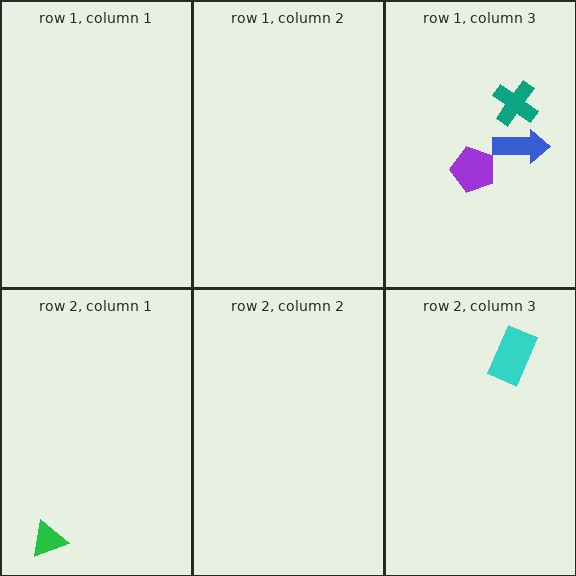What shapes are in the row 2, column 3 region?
The cyan rectangle.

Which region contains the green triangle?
The row 2, column 1 region.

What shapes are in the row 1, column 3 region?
The blue arrow, the purple pentagon, the teal cross.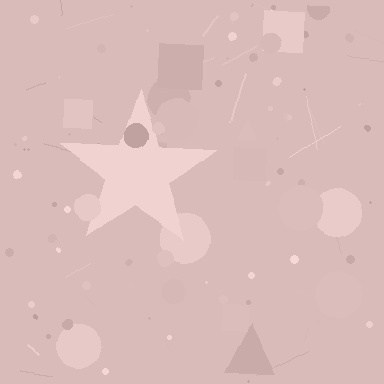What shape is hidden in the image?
A star is hidden in the image.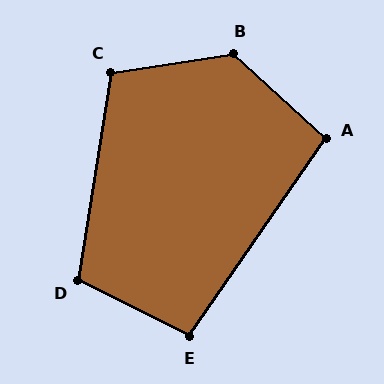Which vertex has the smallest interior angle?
A, at approximately 98 degrees.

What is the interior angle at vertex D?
Approximately 108 degrees (obtuse).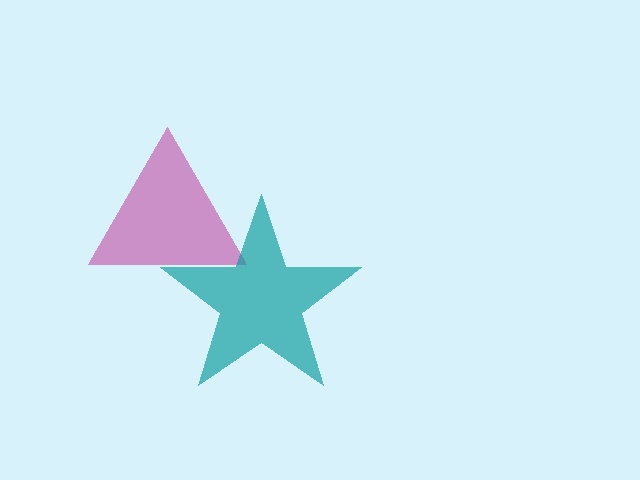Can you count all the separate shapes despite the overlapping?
Yes, there are 2 separate shapes.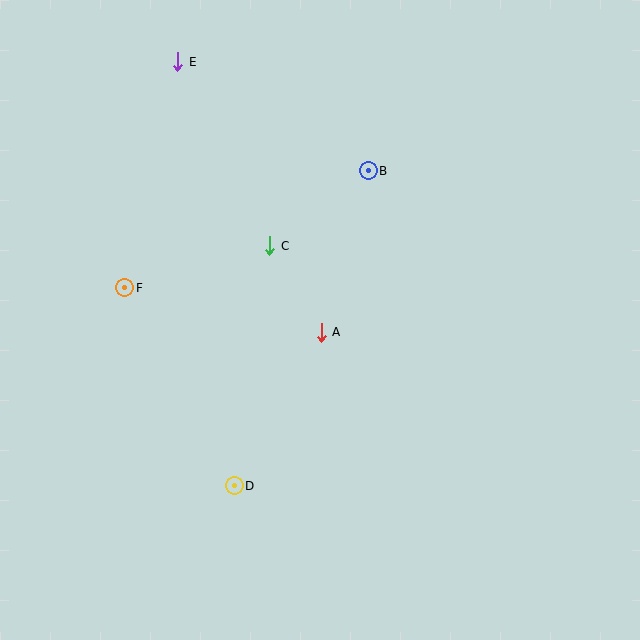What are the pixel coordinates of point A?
Point A is at (321, 332).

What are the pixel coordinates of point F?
Point F is at (125, 288).